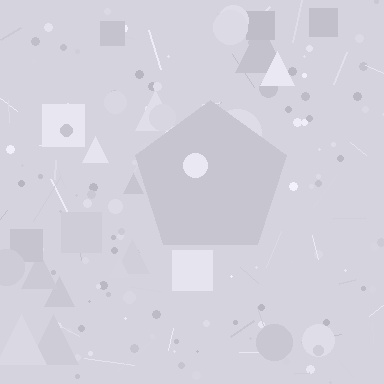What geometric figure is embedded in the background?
A pentagon is embedded in the background.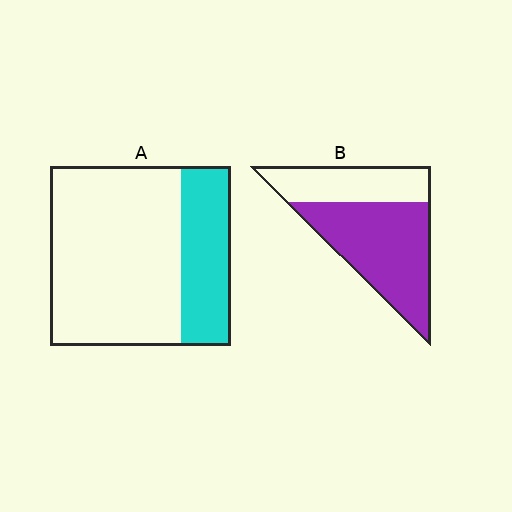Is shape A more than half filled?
No.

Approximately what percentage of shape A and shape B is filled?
A is approximately 30% and B is approximately 65%.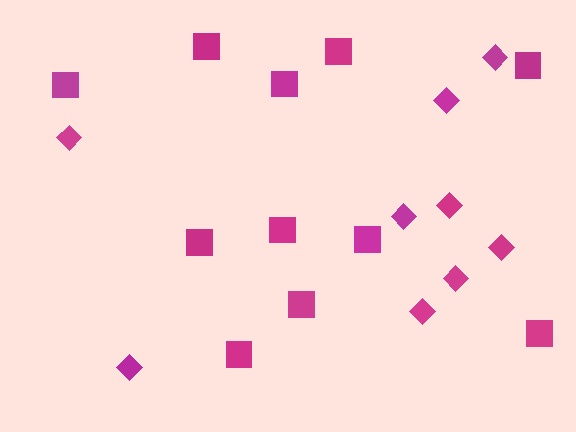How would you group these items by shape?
There are 2 groups: one group of squares (11) and one group of diamonds (9).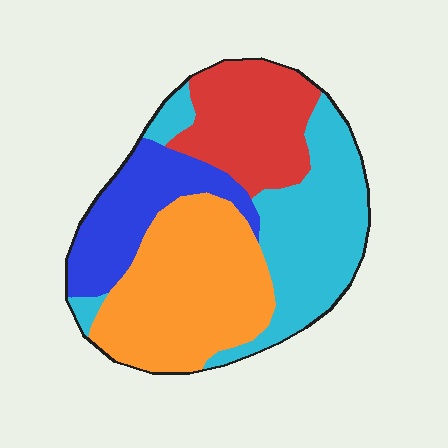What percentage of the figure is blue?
Blue covers roughly 15% of the figure.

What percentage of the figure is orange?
Orange covers roughly 35% of the figure.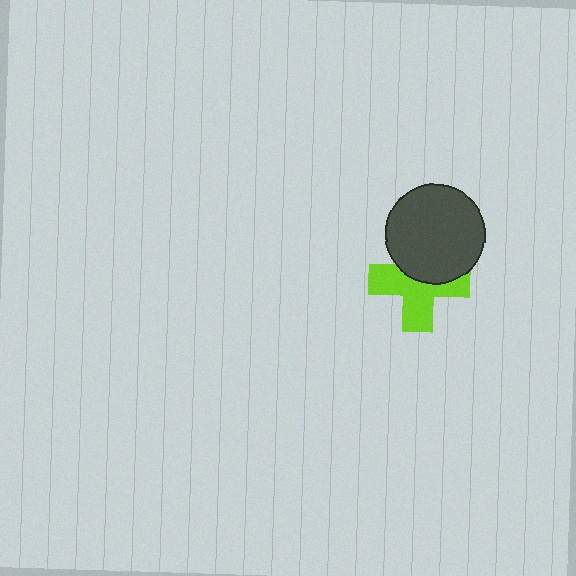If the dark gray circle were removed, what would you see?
You would see the complete lime cross.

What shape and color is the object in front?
The object in front is a dark gray circle.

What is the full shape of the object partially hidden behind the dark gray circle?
The partially hidden object is a lime cross.